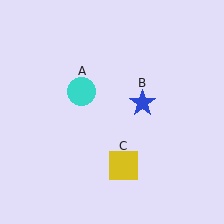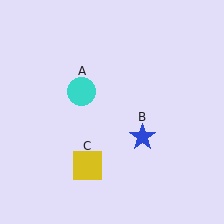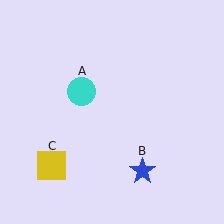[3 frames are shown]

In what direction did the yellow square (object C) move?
The yellow square (object C) moved left.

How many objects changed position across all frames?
2 objects changed position: blue star (object B), yellow square (object C).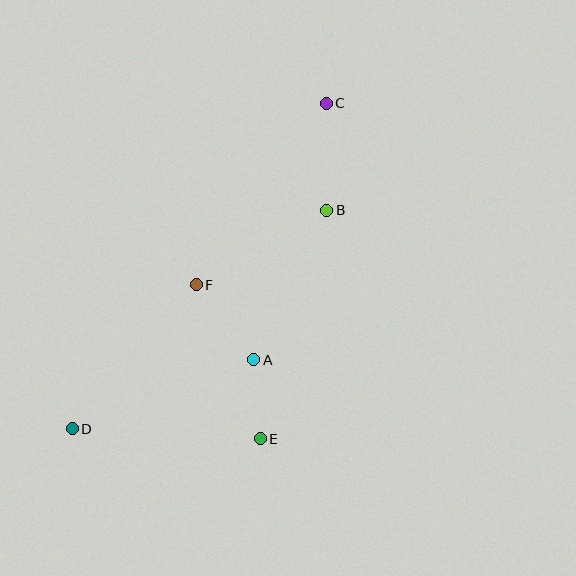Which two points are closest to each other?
Points A and E are closest to each other.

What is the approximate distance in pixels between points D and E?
The distance between D and E is approximately 188 pixels.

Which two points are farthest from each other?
Points C and D are farthest from each other.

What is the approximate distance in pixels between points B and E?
The distance between B and E is approximately 238 pixels.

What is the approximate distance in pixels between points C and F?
The distance between C and F is approximately 223 pixels.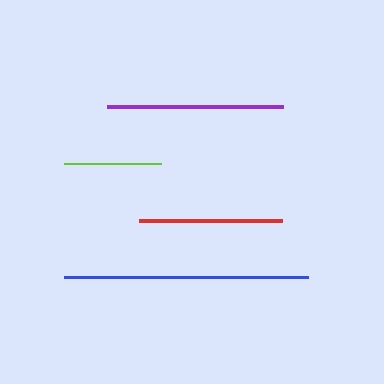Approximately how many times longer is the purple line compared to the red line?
The purple line is approximately 1.2 times the length of the red line.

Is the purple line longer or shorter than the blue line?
The blue line is longer than the purple line.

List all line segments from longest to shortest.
From longest to shortest: blue, purple, red, lime.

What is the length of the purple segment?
The purple segment is approximately 175 pixels long.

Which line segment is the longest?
The blue line is the longest at approximately 244 pixels.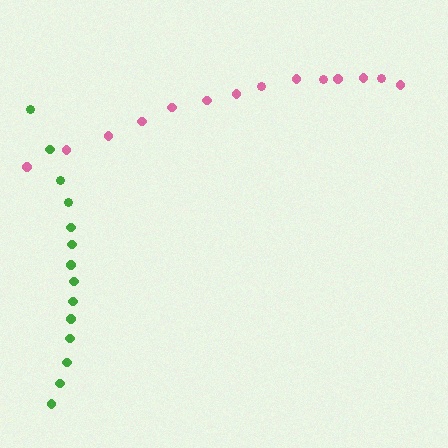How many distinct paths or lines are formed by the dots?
There are 2 distinct paths.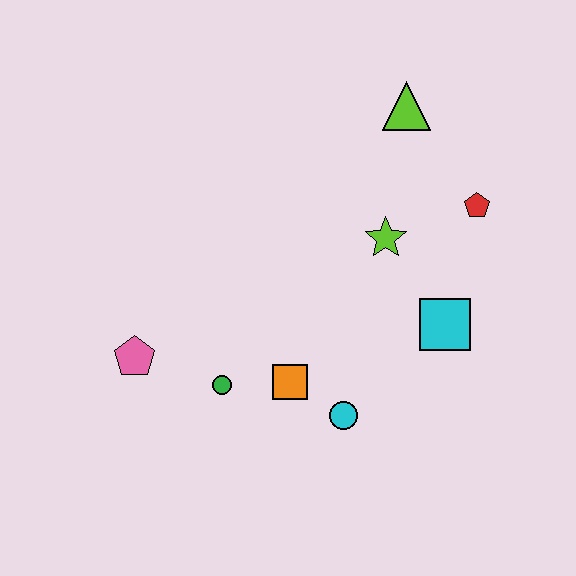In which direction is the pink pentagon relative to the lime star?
The pink pentagon is to the left of the lime star.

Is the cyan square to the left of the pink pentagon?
No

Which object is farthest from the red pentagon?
The pink pentagon is farthest from the red pentagon.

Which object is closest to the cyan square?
The lime star is closest to the cyan square.